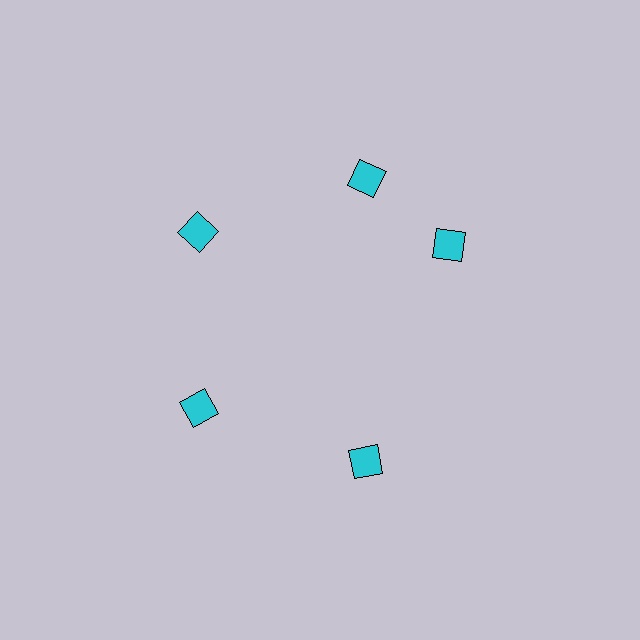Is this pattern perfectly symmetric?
No. The 5 cyan diamonds are arranged in a ring, but one element near the 3 o'clock position is rotated out of alignment along the ring, breaking the 5-fold rotational symmetry.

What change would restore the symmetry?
The symmetry would be restored by rotating it back into even spacing with its neighbors so that all 5 diamonds sit at equal angles and equal distance from the center.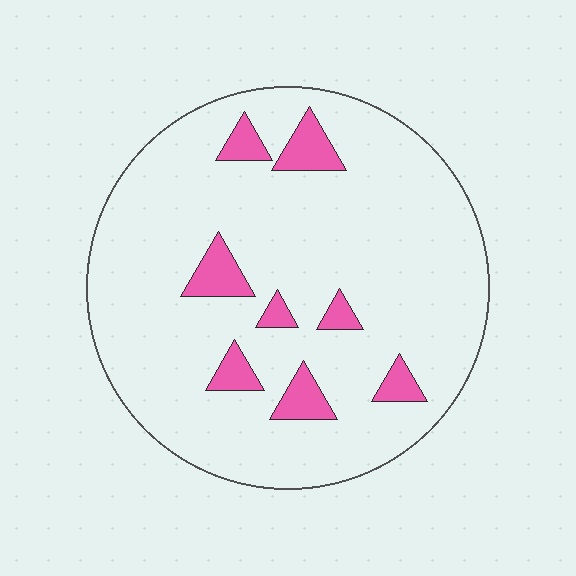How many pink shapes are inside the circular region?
8.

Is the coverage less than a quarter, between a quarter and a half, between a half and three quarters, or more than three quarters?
Less than a quarter.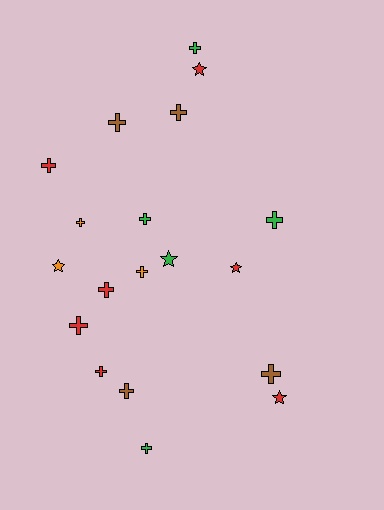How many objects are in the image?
There are 19 objects.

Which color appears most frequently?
Red, with 7 objects.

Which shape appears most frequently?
Cross, with 14 objects.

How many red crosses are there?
There are 4 red crosses.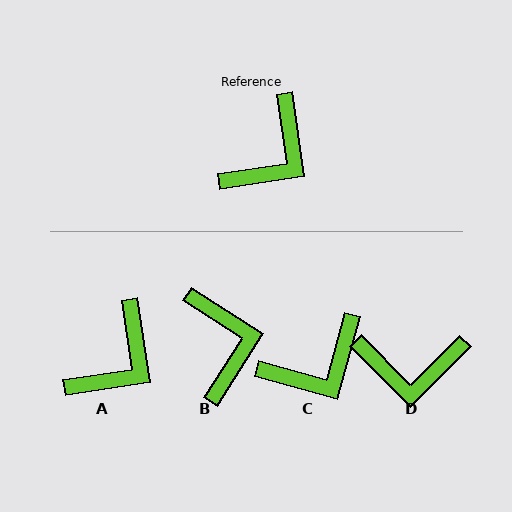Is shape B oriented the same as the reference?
No, it is off by about 49 degrees.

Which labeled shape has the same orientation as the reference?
A.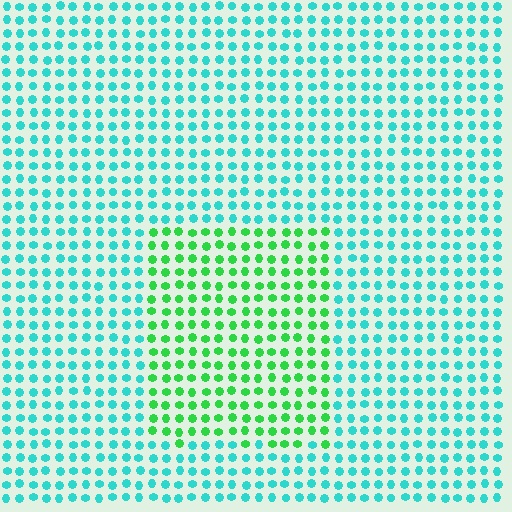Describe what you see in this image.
The image is filled with small cyan elements in a uniform arrangement. A rectangle-shaped region is visible where the elements are tinted to a slightly different hue, forming a subtle color boundary.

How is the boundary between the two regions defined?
The boundary is defined purely by a slight shift in hue (about 48 degrees). Spacing, size, and orientation are identical on both sides.